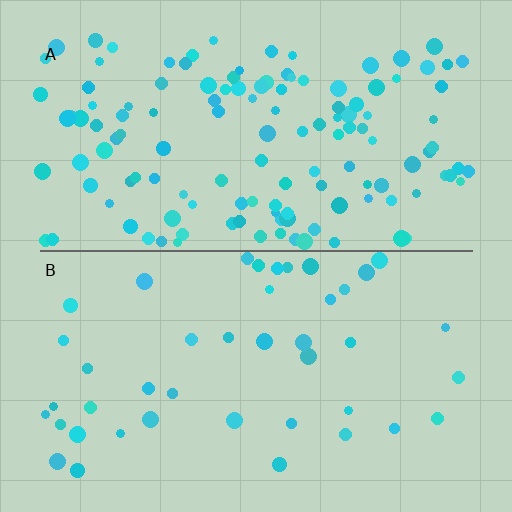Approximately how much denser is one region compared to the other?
Approximately 3.1× — region A over region B.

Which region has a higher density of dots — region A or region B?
A (the top).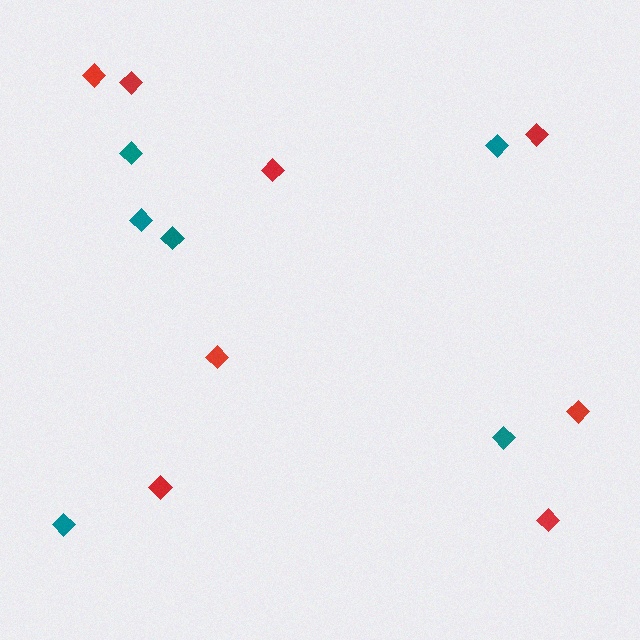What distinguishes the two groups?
There are 2 groups: one group of red diamonds (8) and one group of teal diamonds (6).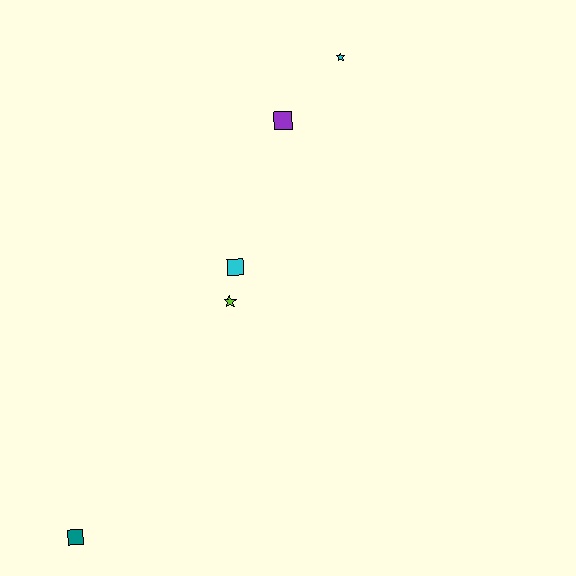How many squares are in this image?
There are 3 squares.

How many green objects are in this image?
There are no green objects.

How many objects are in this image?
There are 5 objects.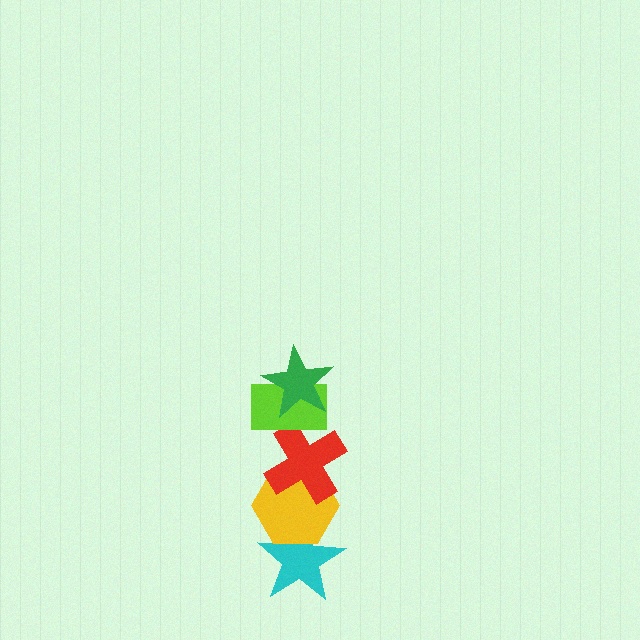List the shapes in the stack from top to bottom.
From top to bottom: the green star, the lime rectangle, the red cross, the yellow hexagon, the cyan star.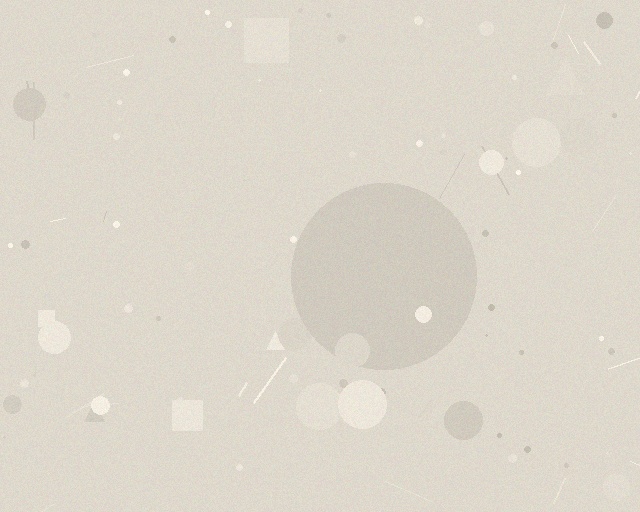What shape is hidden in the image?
A circle is hidden in the image.